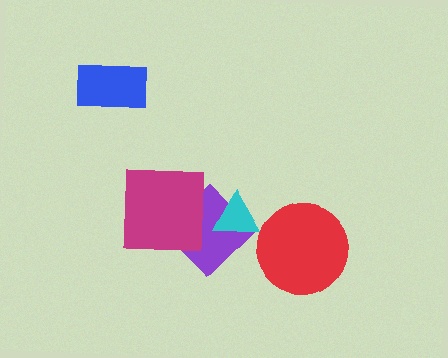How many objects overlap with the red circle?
0 objects overlap with the red circle.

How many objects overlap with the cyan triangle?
1 object overlaps with the cyan triangle.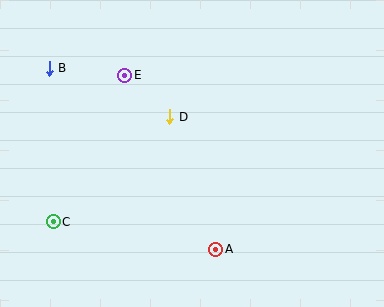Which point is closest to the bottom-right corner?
Point A is closest to the bottom-right corner.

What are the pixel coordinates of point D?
Point D is at (170, 117).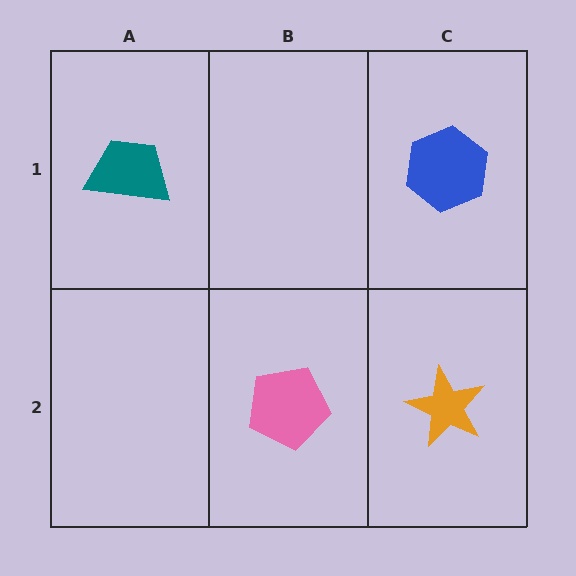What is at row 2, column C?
An orange star.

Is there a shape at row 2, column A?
No, that cell is empty.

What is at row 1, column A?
A teal trapezoid.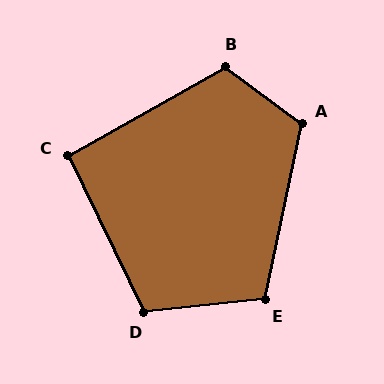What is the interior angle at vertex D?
Approximately 110 degrees (obtuse).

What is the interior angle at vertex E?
Approximately 108 degrees (obtuse).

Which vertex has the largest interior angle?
A, at approximately 115 degrees.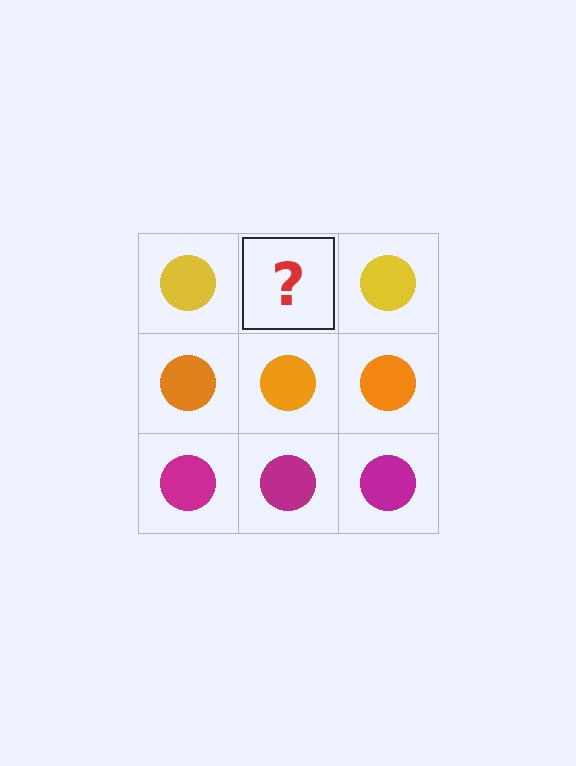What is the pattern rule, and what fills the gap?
The rule is that each row has a consistent color. The gap should be filled with a yellow circle.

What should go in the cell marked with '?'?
The missing cell should contain a yellow circle.